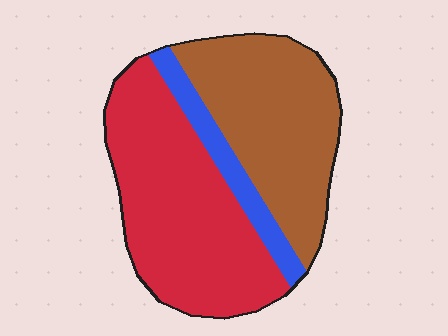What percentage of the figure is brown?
Brown covers around 40% of the figure.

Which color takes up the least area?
Blue, at roughly 10%.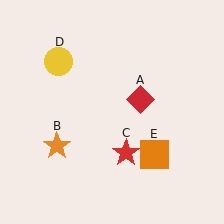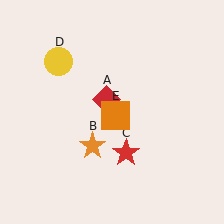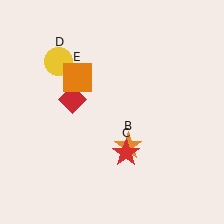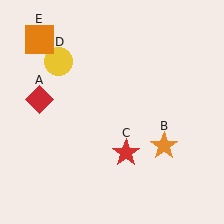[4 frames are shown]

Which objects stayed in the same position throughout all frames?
Red star (object C) and yellow circle (object D) remained stationary.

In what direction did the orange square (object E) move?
The orange square (object E) moved up and to the left.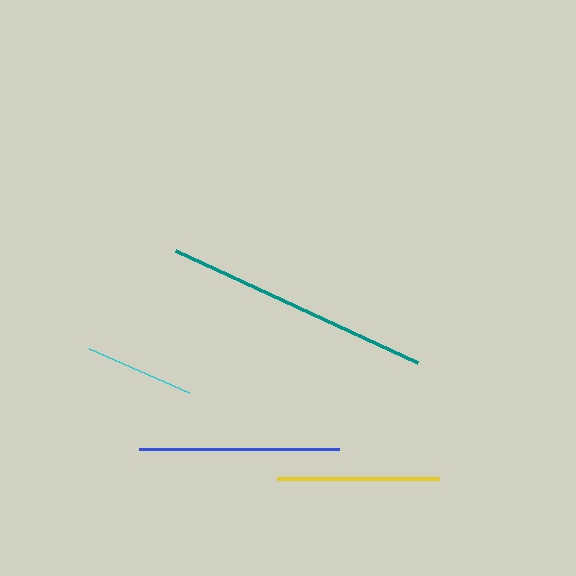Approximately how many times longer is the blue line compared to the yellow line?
The blue line is approximately 1.2 times the length of the yellow line.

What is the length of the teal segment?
The teal segment is approximately 267 pixels long.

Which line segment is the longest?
The teal line is the longest at approximately 267 pixels.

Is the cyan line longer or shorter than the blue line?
The blue line is longer than the cyan line.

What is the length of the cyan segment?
The cyan segment is approximately 110 pixels long.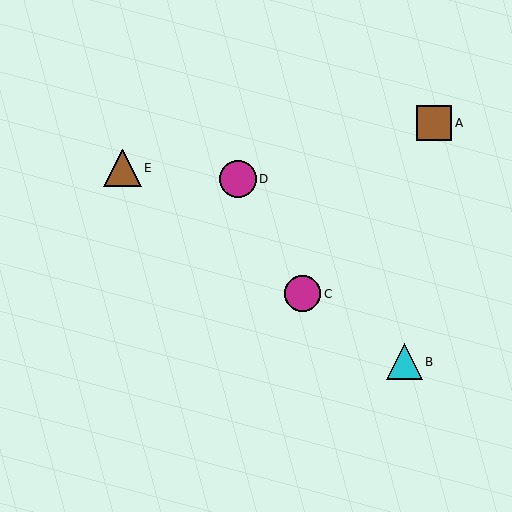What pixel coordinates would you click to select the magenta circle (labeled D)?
Click at (238, 179) to select the magenta circle D.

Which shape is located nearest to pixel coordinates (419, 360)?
The cyan triangle (labeled B) at (404, 362) is nearest to that location.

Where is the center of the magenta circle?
The center of the magenta circle is at (238, 179).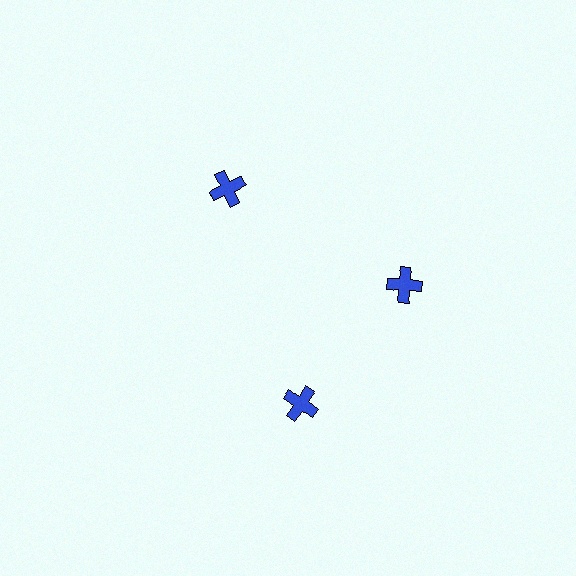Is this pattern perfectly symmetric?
No. The 3 blue crosses are arranged in a ring, but one element near the 7 o'clock position is rotated out of alignment along the ring, breaking the 3-fold rotational symmetry.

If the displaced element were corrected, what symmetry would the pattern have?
It would have 3-fold rotational symmetry — the pattern would map onto itself every 120 degrees.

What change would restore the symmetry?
The symmetry would be restored by rotating it back into even spacing with its neighbors so that all 3 crosses sit at equal angles and equal distance from the center.